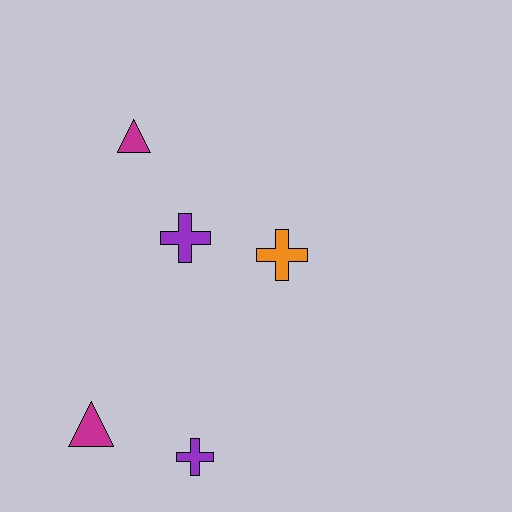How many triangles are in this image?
There are 2 triangles.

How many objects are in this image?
There are 5 objects.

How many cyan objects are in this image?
There are no cyan objects.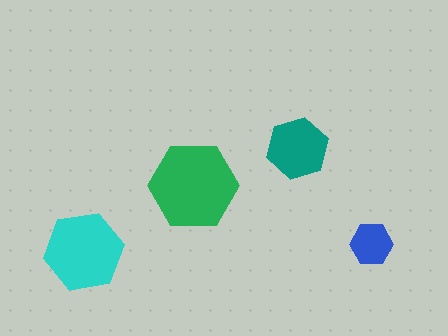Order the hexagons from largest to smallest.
the green one, the cyan one, the teal one, the blue one.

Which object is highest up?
The teal hexagon is topmost.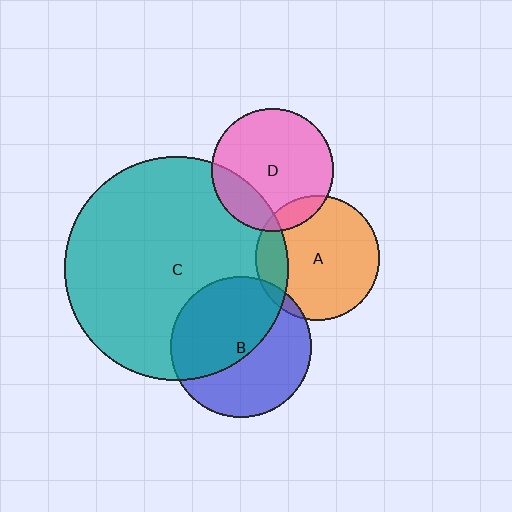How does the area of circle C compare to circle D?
Approximately 3.3 times.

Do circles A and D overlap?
Yes.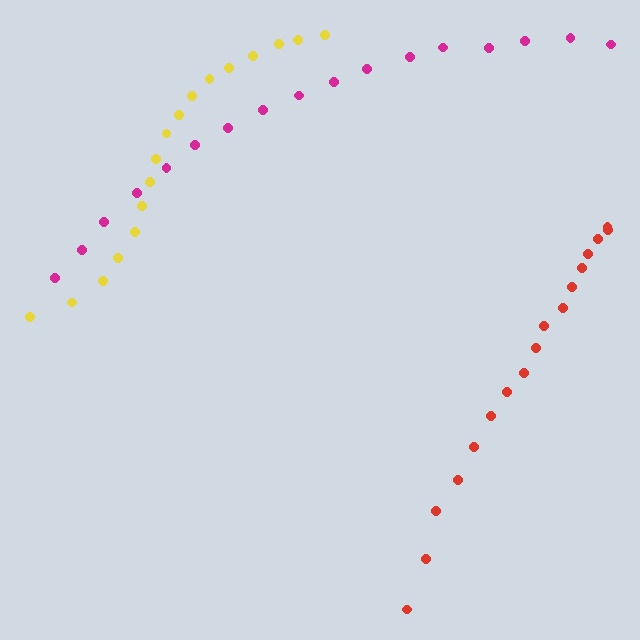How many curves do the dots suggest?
There are 3 distinct paths.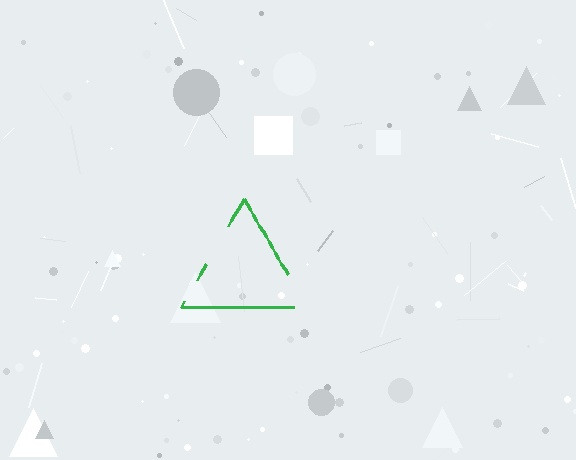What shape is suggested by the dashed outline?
The dashed outline suggests a triangle.